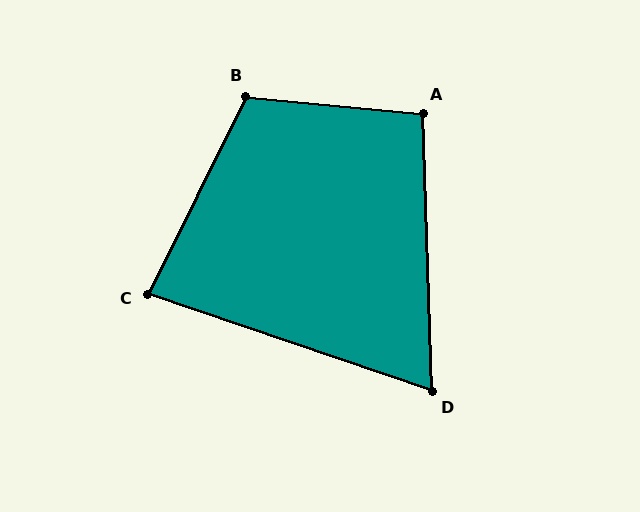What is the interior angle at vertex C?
Approximately 83 degrees (acute).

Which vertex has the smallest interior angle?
D, at approximately 69 degrees.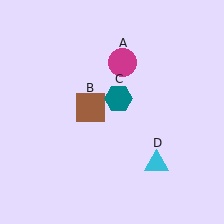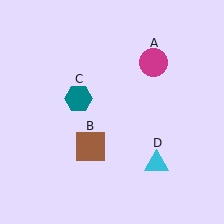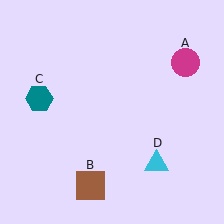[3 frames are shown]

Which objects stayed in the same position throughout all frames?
Cyan triangle (object D) remained stationary.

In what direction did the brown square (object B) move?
The brown square (object B) moved down.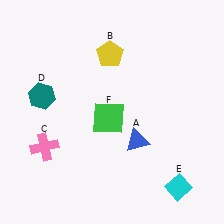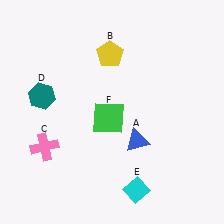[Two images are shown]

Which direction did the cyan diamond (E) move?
The cyan diamond (E) moved left.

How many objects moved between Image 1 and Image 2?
1 object moved between the two images.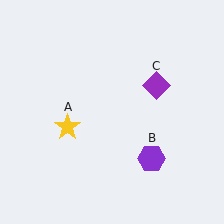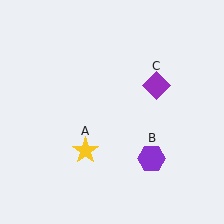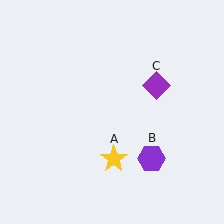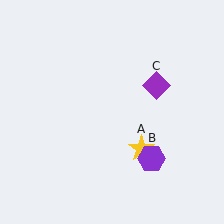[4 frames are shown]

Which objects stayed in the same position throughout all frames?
Purple hexagon (object B) and purple diamond (object C) remained stationary.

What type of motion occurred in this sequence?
The yellow star (object A) rotated counterclockwise around the center of the scene.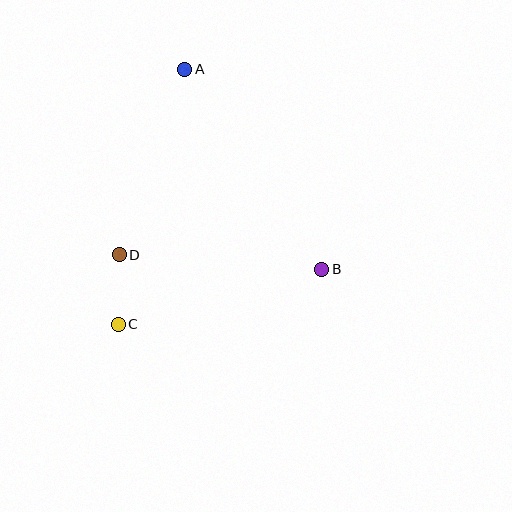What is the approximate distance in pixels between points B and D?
The distance between B and D is approximately 203 pixels.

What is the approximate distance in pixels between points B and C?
The distance between B and C is approximately 211 pixels.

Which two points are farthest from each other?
Points A and C are farthest from each other.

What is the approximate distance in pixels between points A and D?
The distance between A and D is approximately 197 pixels.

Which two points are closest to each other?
Points C and D are closest to each other.